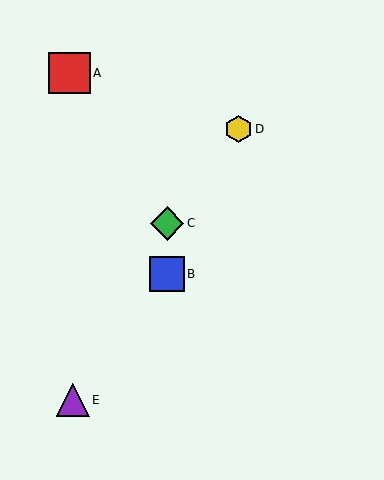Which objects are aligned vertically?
Objects B, C are aligned vertically.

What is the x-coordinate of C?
Object C is at x≈167.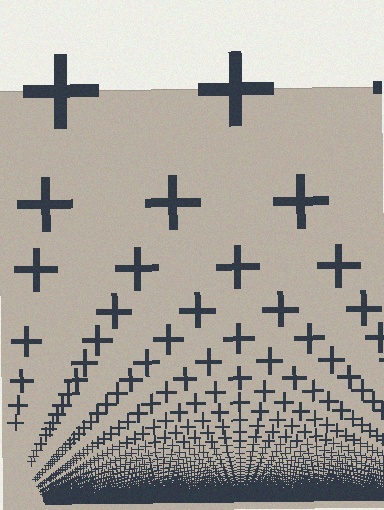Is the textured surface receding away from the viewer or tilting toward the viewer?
The surface appears to tilt toward the viewer. Texture elements get larger and sparser toward the top.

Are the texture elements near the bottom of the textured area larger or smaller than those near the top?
Smaller. The gradient is inverted — elements near the bottom are smaller and denser.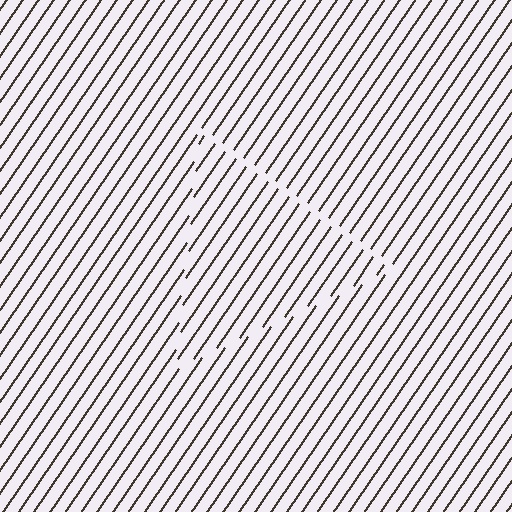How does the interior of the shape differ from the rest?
The interior of the shape contains the same grating, shifted by half a period — the contour is defined by the phase discontinuity where line-ends from the inner and outer gratings abut.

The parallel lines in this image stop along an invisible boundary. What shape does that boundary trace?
An illusory triangle. The interior of the shape contains the same grating, shifted by half a period — the contour is defined by the phase discontinuity where line-ends from the inner and outer gratings abut.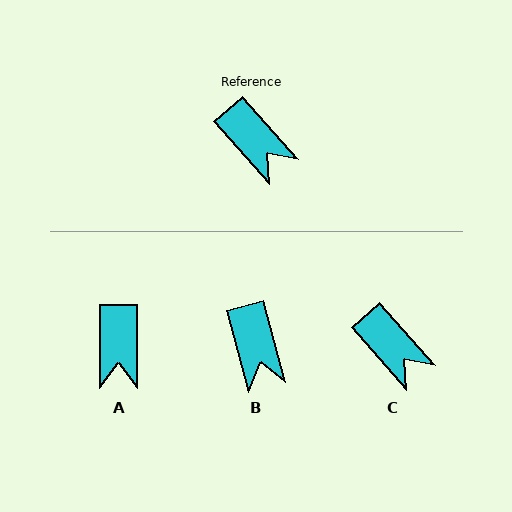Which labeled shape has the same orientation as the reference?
C.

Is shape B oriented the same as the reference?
No, it is off by about 26 degrees.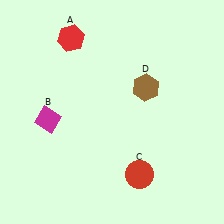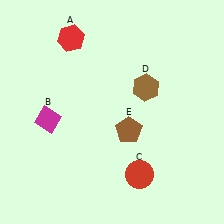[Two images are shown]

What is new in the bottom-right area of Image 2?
A brown pentagon (E) was added in the bottom-right area of Image 2.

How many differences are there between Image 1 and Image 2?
There is 1 difference between the two images.